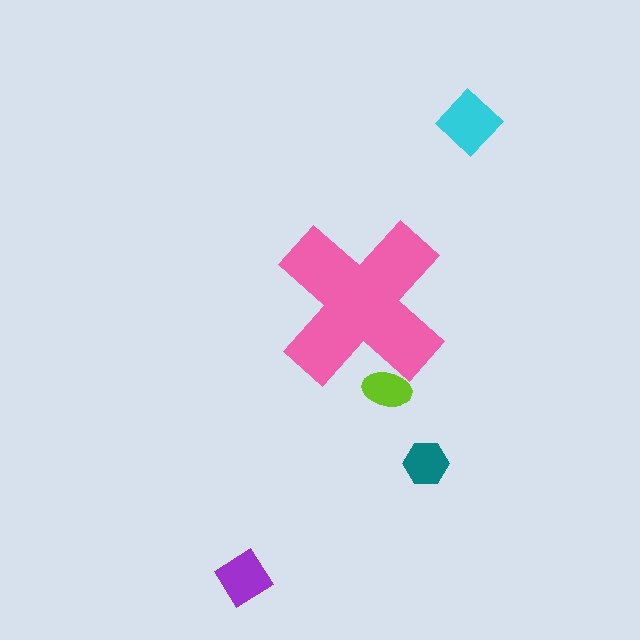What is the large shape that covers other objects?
A pink cross.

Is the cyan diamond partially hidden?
No, the cyan diamond is fully visible.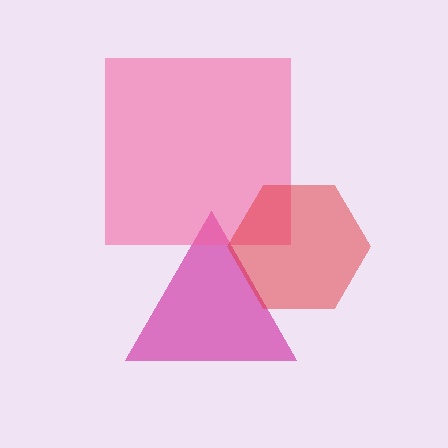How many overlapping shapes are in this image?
There are 3 overlapping shapes in the image.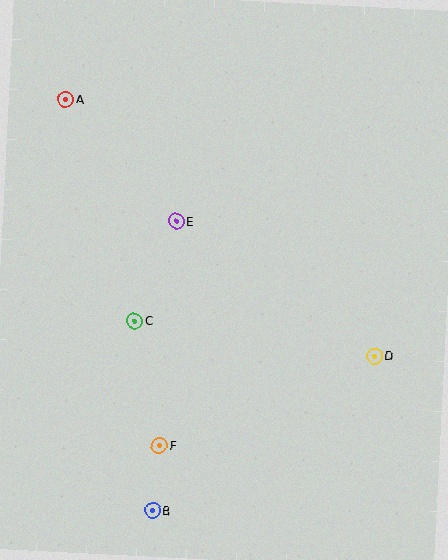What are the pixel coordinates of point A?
Point A is at (66, 99).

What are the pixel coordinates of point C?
Point C is at (135, 321).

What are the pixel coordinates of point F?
Point F is at (159, 445).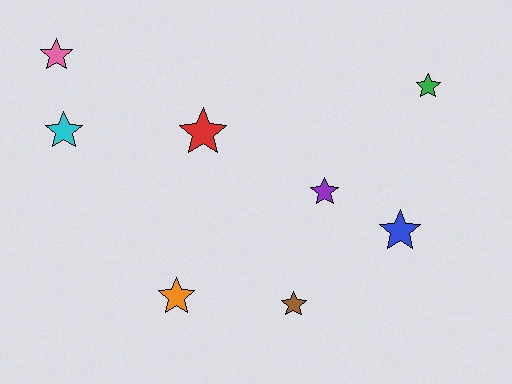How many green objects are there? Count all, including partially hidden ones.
There is 1 green object.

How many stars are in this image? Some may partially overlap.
There are 8 stars.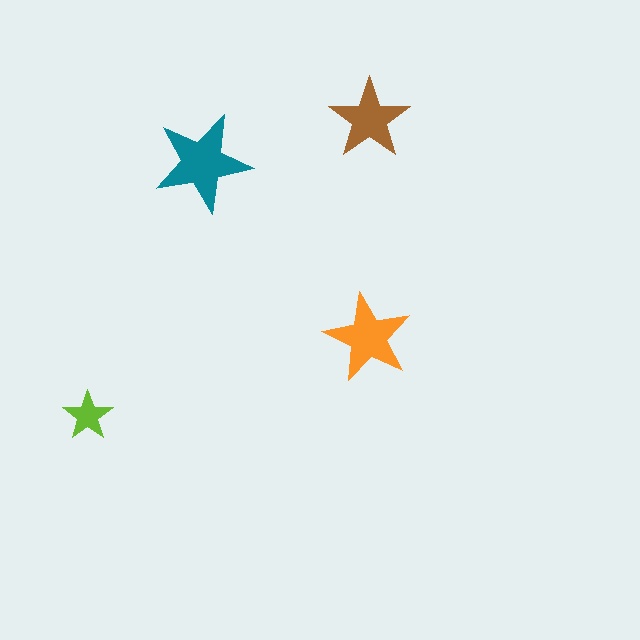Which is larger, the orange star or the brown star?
The orange one.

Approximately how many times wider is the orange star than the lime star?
About 2 times wider.